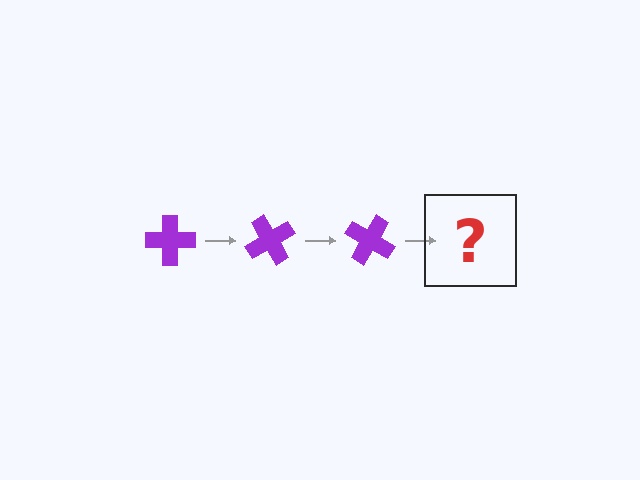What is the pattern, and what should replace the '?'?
The pattern is that the cross rotates 60 degrees each step. The '?' should be a purple cross rotated 180 degrees.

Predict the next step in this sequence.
The next step is a purple cross rotated 180 degrees.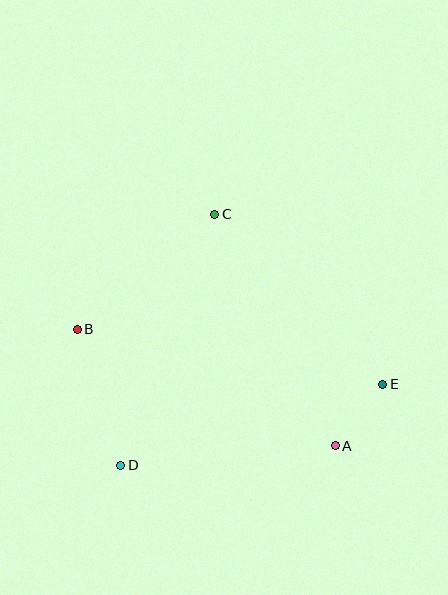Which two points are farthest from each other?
Points B and E are farthest from each other.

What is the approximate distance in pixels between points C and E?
The distance between C and E is approximately 239 pixels.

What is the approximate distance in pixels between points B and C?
The distance between B and C is approximately 180 pixels.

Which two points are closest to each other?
Points A and E are closest to each other.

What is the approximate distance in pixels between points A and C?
The distance between A and C is approximately 261 pixels.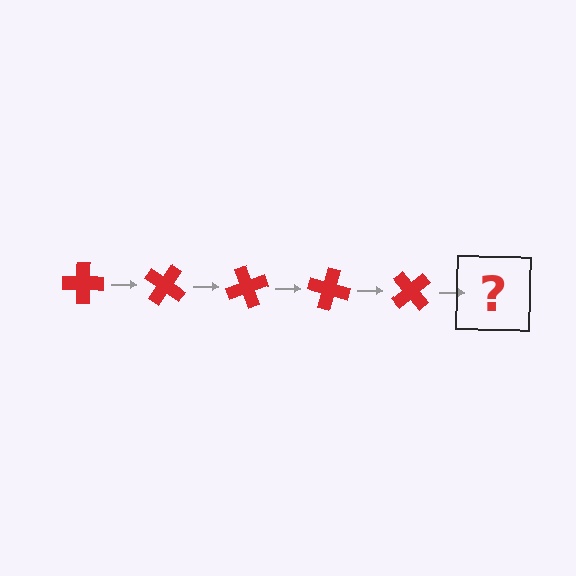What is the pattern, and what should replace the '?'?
The pattern is that the cross rotates 35 degrees each step. The '?' should be a red cross rotated 175 degrees.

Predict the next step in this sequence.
The next step is a red cross rotated 175 degrees.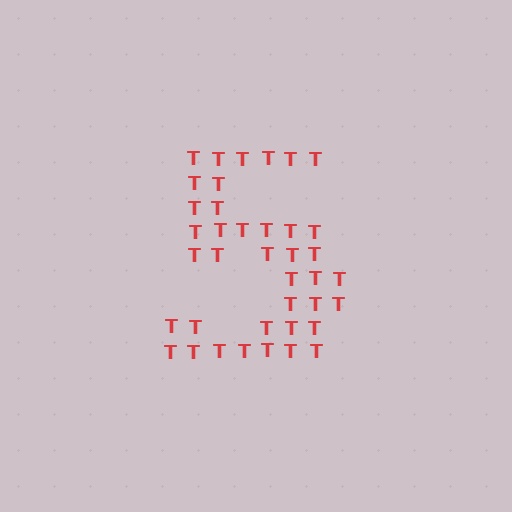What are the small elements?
The small elements are letter T's.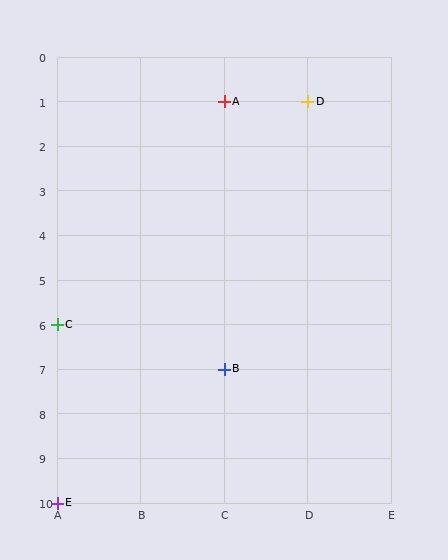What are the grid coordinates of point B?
Point B is at grid coordinates (C, 7).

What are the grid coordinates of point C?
Point C is at grid coordinates (A, 6).